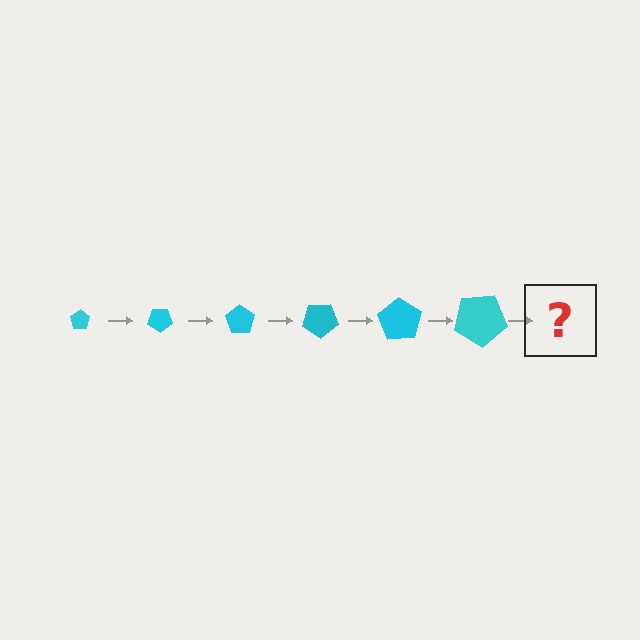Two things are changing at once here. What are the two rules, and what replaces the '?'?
The two rules are that the pentagon grows larger each step and it rotates 35 degrees each step. The '?' should be a pentagon, larger than the previous one and rotated 210 degrees from the start.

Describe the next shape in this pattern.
It should be a pentagon, larger than the previous one and rotated 210 degrees from the start.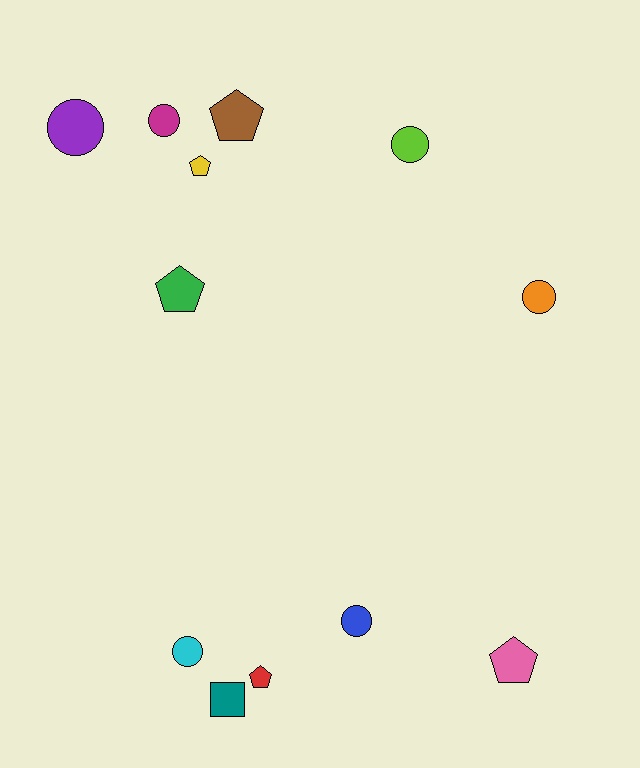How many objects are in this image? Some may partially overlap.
There are 12 objects.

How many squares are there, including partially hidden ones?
There is 1 square.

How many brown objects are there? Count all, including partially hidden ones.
There is 1 brown object.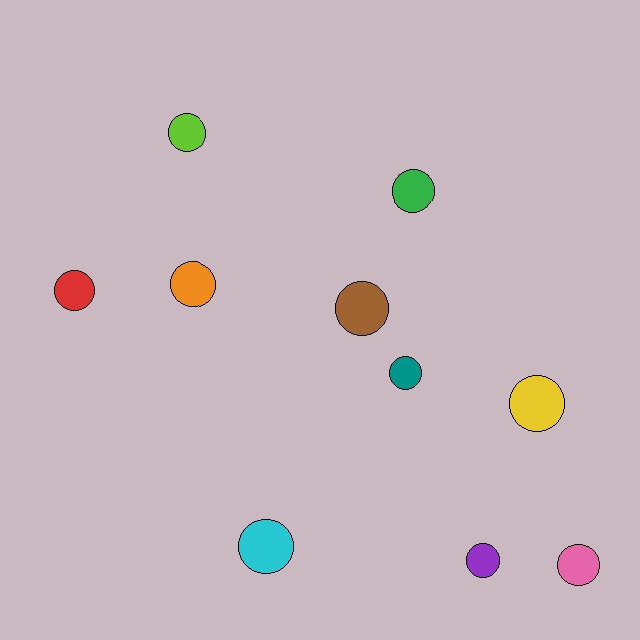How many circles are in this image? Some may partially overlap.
There are 10 circles.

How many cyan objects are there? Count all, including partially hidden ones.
There is 1 cyan object.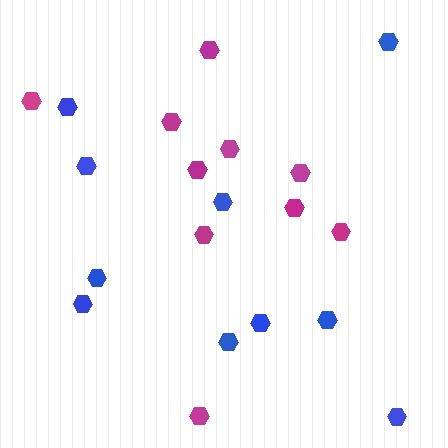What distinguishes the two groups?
There are 2 groups: one group of blue hexagons (10) and one group of magenta hexagons (10).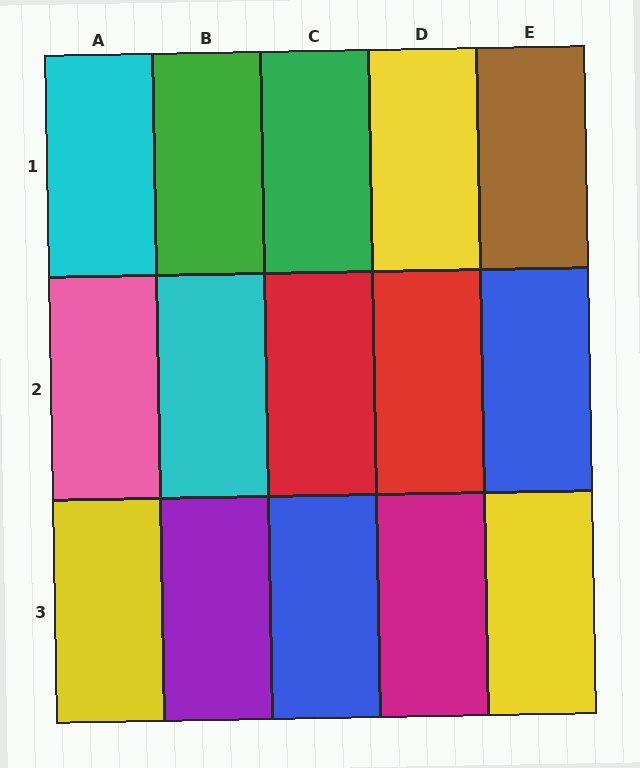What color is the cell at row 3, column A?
Yellow.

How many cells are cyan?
2 cells are cyan.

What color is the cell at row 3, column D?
Magenta.